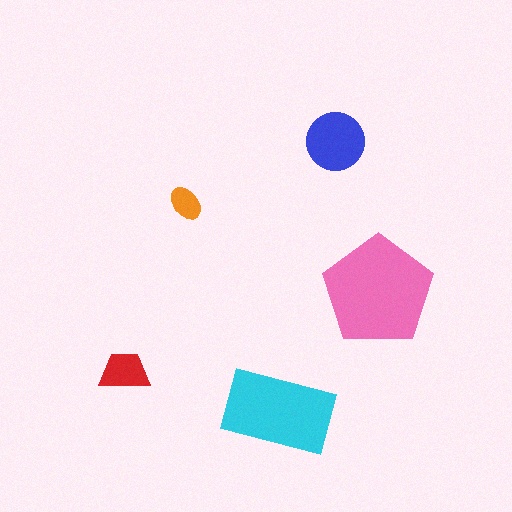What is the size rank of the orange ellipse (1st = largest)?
5th.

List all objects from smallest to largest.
The orange ellipse, the red trapezoid, the blue circle, the cyan rectangle, the pink pentagon.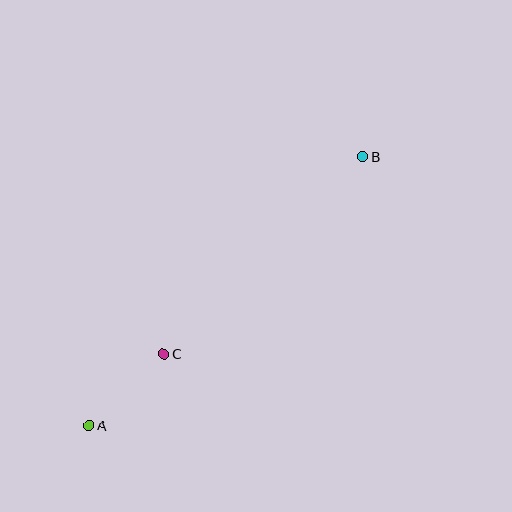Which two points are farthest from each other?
Points A and B are farthest from each other.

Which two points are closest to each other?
Points A and C are closest to each other.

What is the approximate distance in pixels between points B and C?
The distance between B and C is approximately 280 pixels.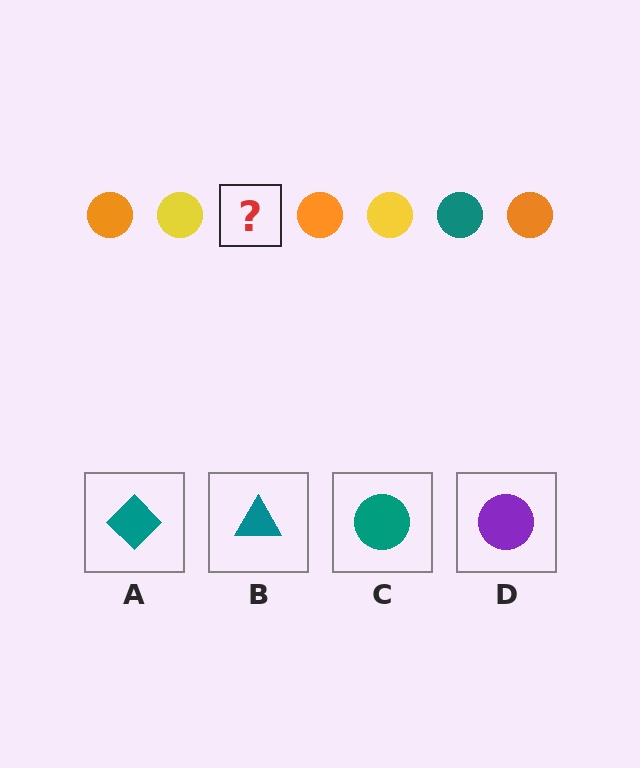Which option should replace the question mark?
Option C.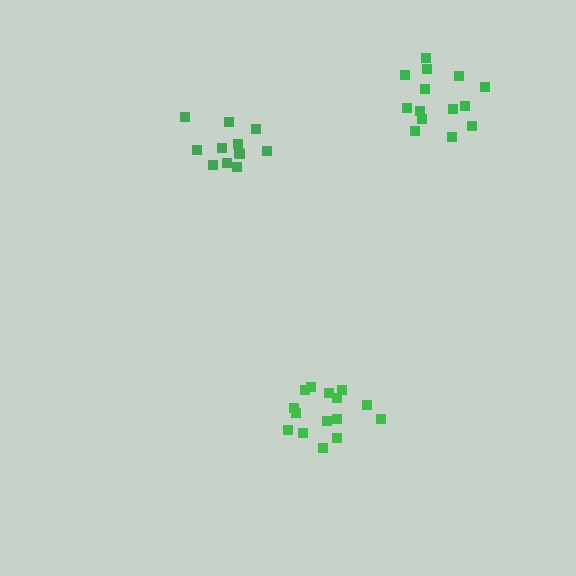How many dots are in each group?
Group 1: 12 dots, Group 2: 14 dots, Group 3: 15 dots (41 total).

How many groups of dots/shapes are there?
There are 3 groups.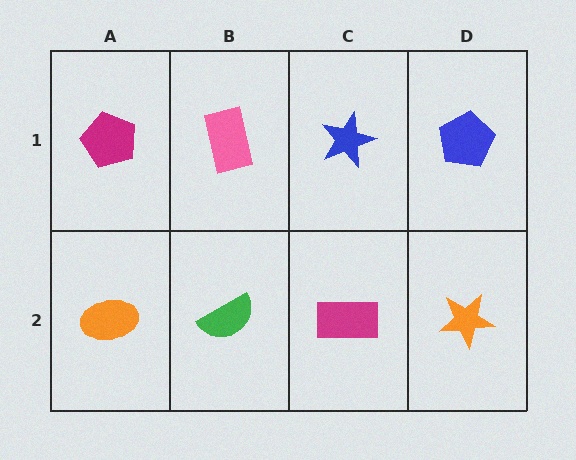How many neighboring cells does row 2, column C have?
3.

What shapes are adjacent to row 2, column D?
A blue pentagon (row 1, column D), a magenta rectangle (row 2, column C).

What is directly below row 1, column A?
An orange ellipse.